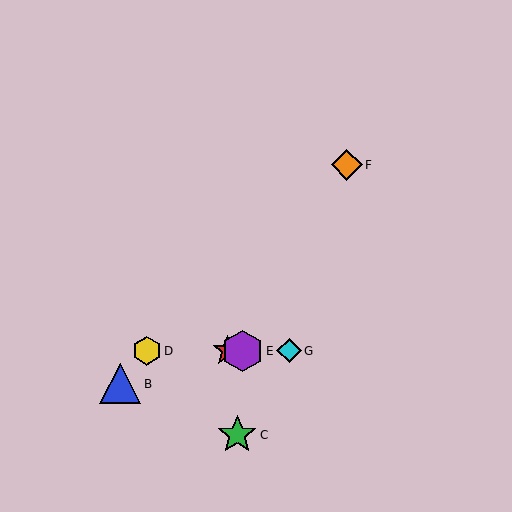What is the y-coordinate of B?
Object B is at y≈384.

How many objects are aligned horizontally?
4 objects (A, D, E, G) are aligned horizontally.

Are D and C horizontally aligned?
No, D is at y≈351 and C is at y≈435.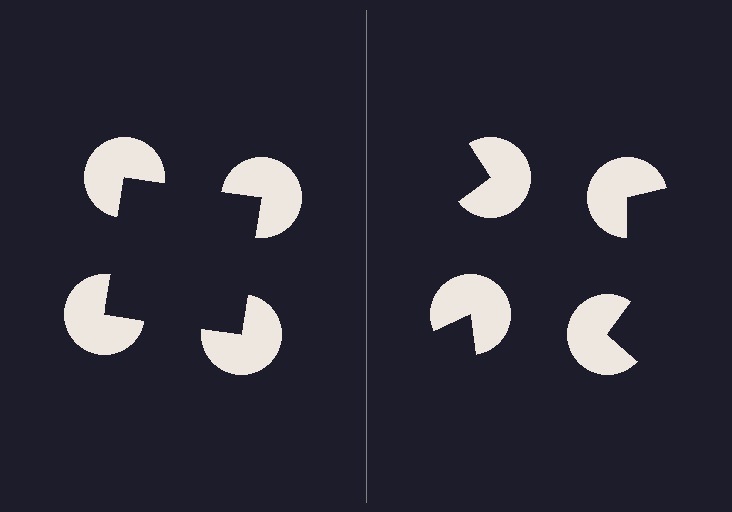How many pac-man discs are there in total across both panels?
8 — 4 on each side.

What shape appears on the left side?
An illusory square.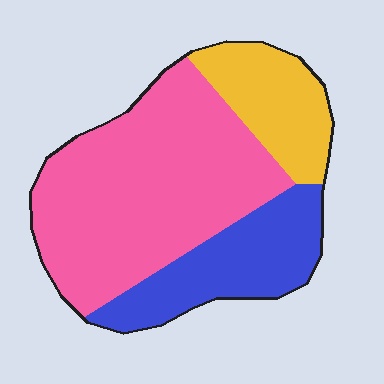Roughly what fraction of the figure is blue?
Blue covers around 25% of the figure.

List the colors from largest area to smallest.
From largest to smallest: pink, blue, yellow.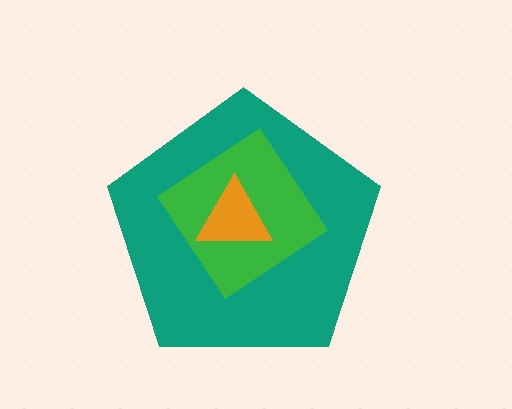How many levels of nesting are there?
3.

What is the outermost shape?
The teal pentagon.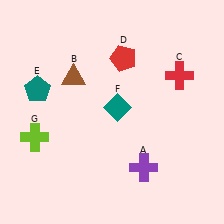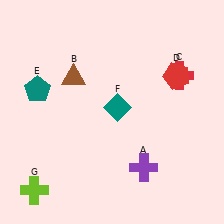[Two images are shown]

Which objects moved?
The objects that moved are: the red pentagon (D), the lime cross (G).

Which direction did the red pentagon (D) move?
The red pentagon (D) moved right.